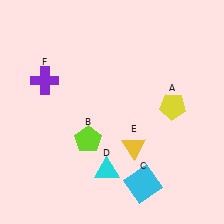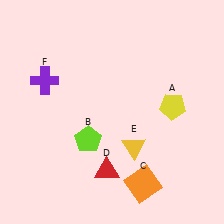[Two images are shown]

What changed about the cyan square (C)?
In Image 1, C is cyan. In Image 2, it changed to orange.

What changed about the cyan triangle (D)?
In Image 1, D is cyan. In Image 2, it changed to red.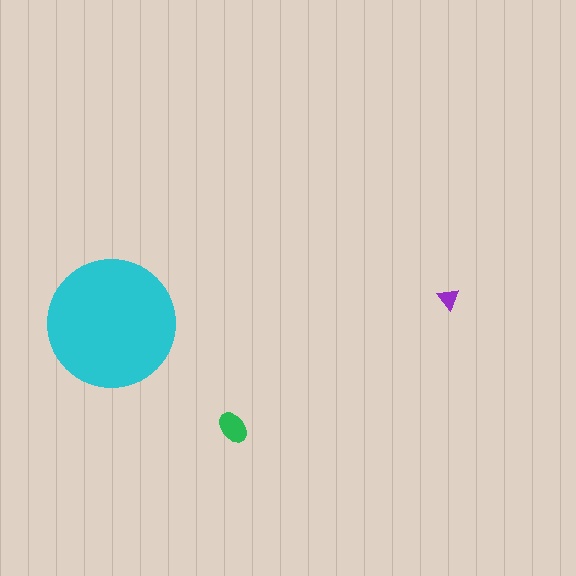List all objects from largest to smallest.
The cyan circle, the green ellipse, the purple triangle.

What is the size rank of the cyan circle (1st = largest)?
1st.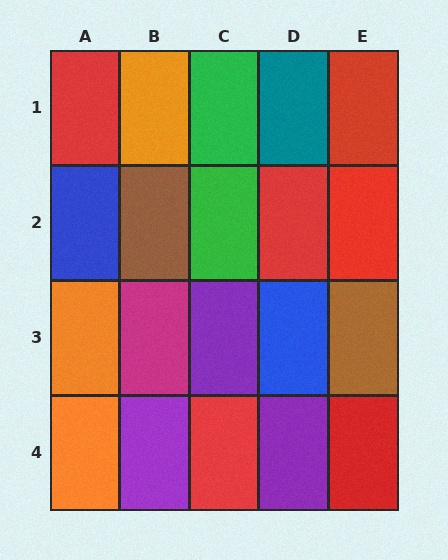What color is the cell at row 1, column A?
Red.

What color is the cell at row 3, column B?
Magenta.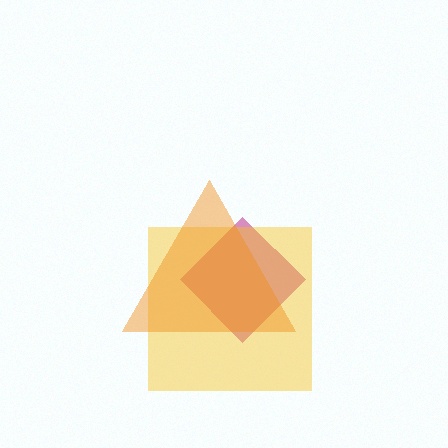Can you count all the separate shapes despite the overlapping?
Yes, there are 3 separate shapes.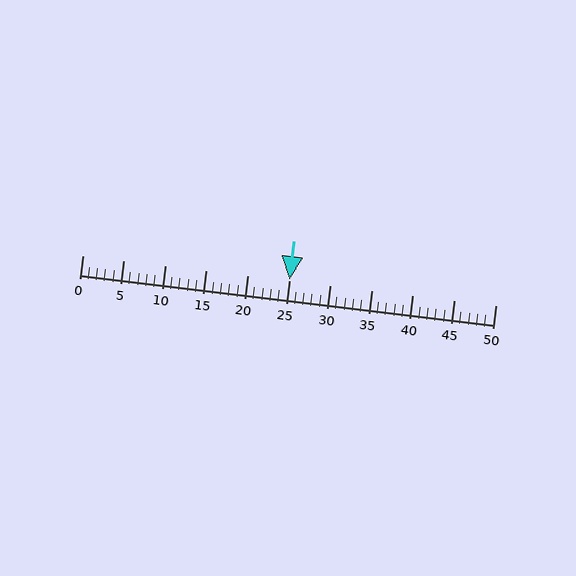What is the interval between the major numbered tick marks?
The major tick marks are spaced 5 units apart.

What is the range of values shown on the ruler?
The ruler shows values from 0 to 50.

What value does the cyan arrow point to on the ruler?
The cyan arrow points to approximately 25.